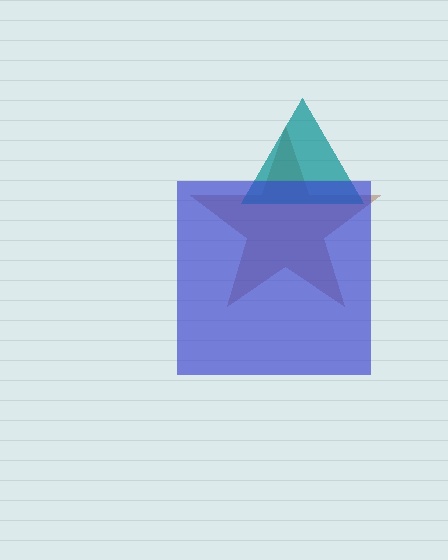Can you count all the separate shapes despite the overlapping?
Yes, there are 3 separate shapes.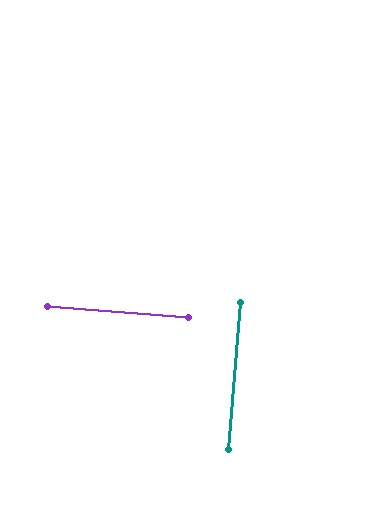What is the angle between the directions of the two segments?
Approximately 89 degrees.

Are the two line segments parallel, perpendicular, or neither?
Perpendicular — they meet at approximately 89°.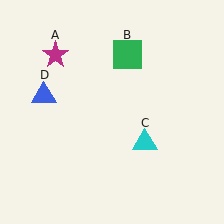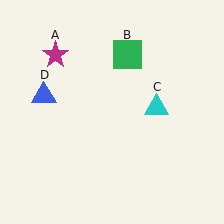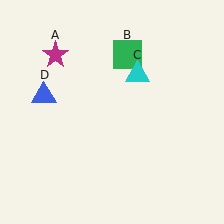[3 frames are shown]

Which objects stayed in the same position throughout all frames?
Magenta star (object A) and green square (object B) and blue triangle (object D) remained stationary.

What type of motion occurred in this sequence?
The cyan triangle (object C) rotated counterclockwise around the center of the scene.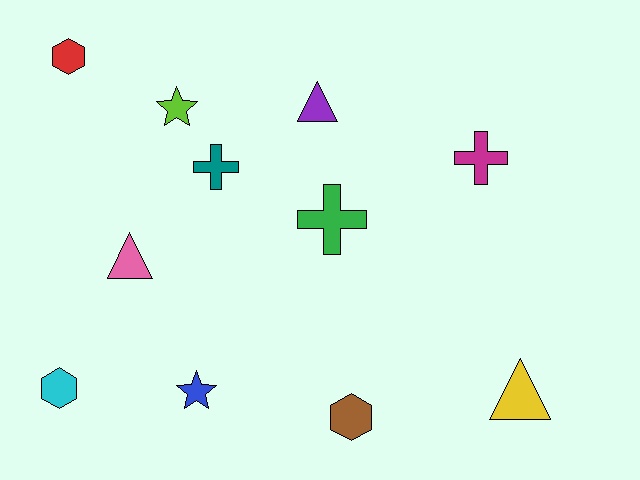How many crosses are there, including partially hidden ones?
There are 3 crosses.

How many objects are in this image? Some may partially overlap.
There are 11 objects.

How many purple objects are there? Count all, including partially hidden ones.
There is 1 purple object.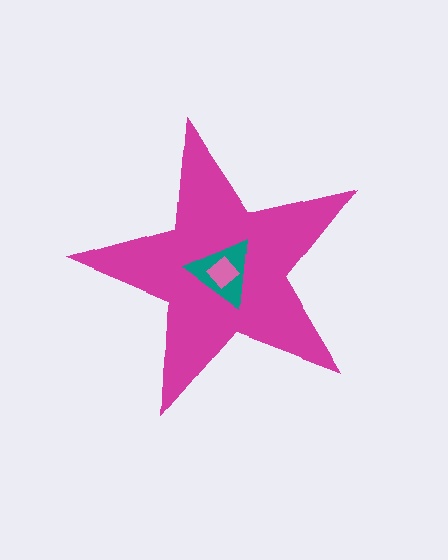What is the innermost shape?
The pink diamond.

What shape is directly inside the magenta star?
The teal triangle.